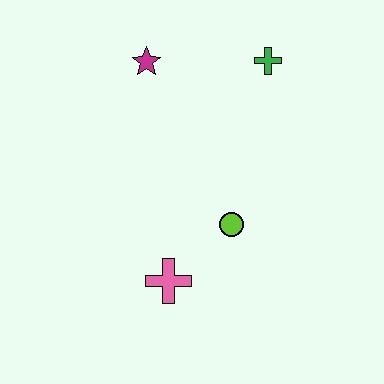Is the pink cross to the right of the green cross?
No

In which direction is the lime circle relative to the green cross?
The lime circle is below the green cross.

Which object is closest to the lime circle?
The pink cross is closest to the lime circle.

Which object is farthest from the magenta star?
The pink cross is farthest from the magenta star.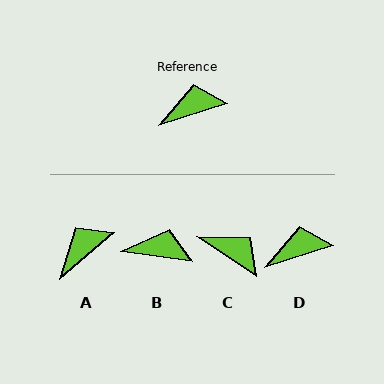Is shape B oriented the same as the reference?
No, it is off by about 25 degrees.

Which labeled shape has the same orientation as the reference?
D.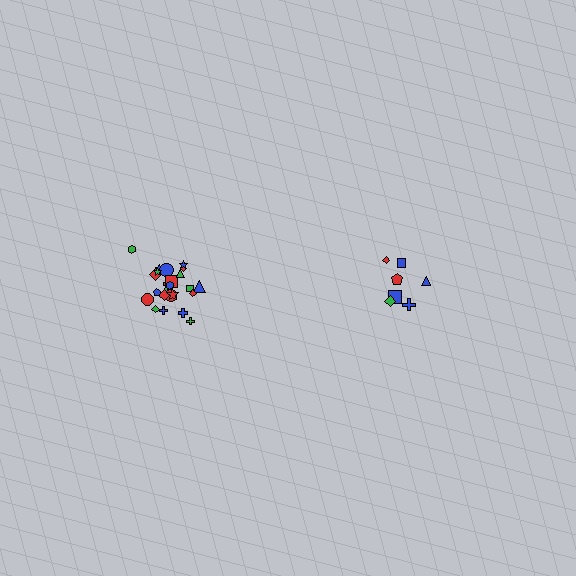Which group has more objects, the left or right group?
The left group.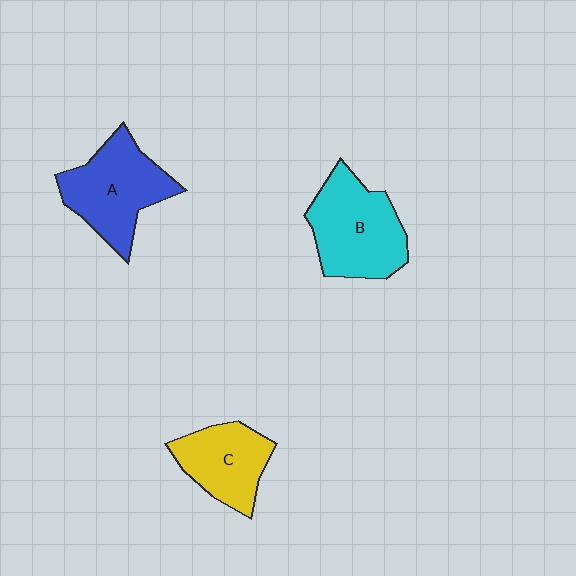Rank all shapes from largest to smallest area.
From largest to smallest: B (cyan), A (blue), C (yellow).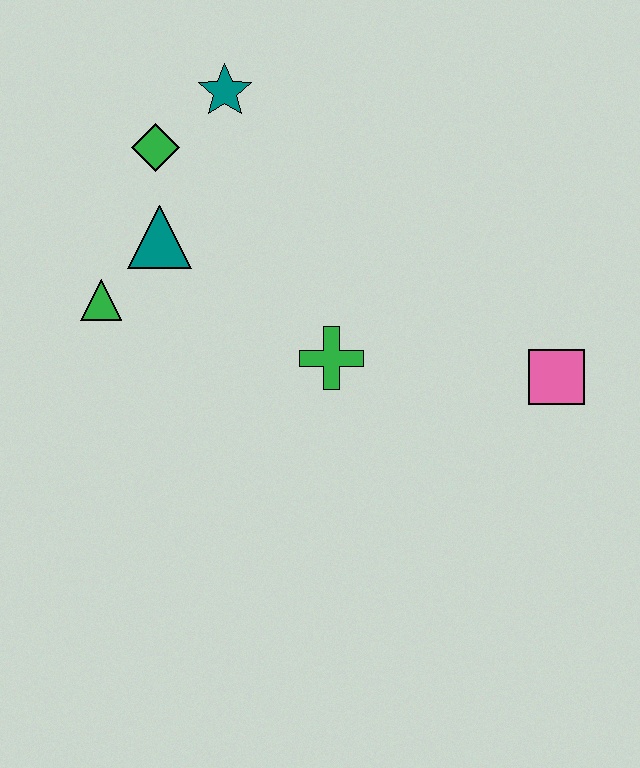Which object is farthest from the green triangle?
The pink square is farthest from the green triangle.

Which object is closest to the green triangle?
The teal triangle is closest to the green triangle.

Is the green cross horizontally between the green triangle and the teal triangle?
No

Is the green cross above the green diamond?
No